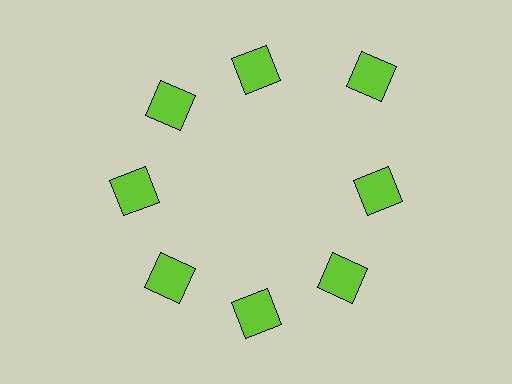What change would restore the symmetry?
The symmetry would be restored by moving it inward, back onto the ring so that all 8 squares sit at equal angles and equal distance from the center.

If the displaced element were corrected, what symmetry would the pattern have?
It would have 8-fold rotational symmetry — the pattern would map onto itself every 45 degrees.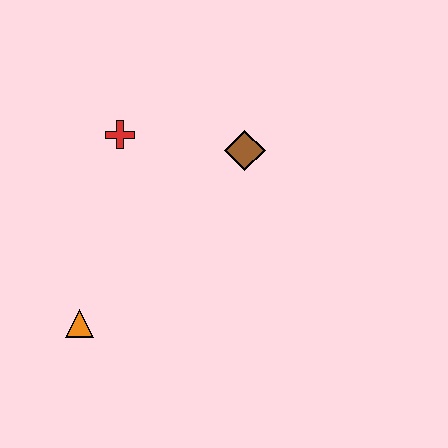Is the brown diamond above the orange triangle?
Yes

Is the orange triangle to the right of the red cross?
No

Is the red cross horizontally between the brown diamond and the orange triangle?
Yes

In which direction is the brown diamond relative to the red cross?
The brown diamond is to the right of the red cross.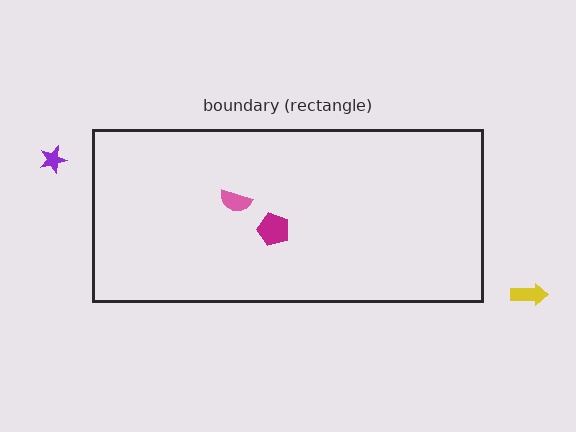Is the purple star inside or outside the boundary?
Outside.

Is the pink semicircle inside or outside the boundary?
Inside.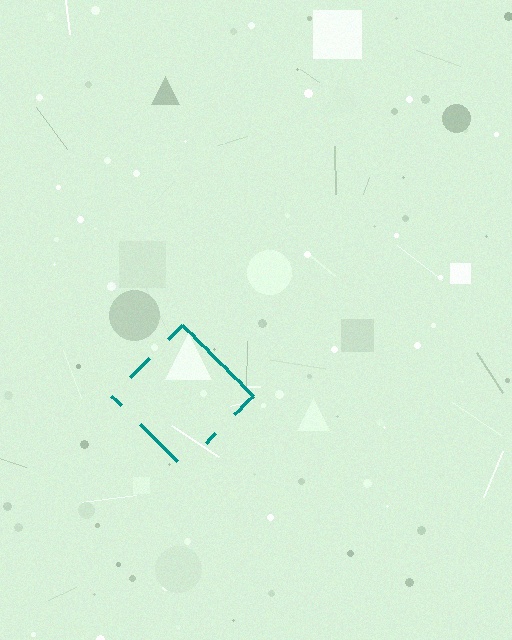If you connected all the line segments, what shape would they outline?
They would outline a diamond.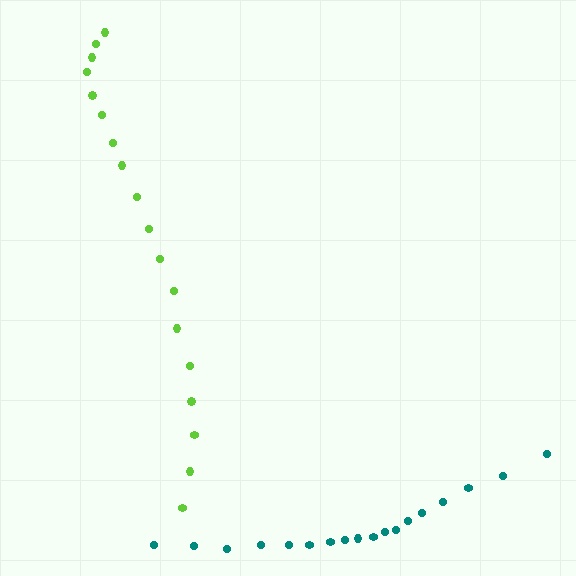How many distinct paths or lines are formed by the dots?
There are 2 distinct paths.